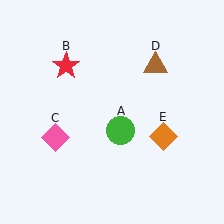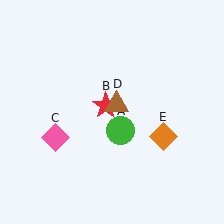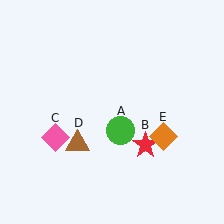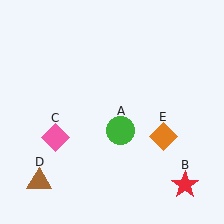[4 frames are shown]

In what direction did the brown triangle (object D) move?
The brown triangle (object D) moved down and to the left.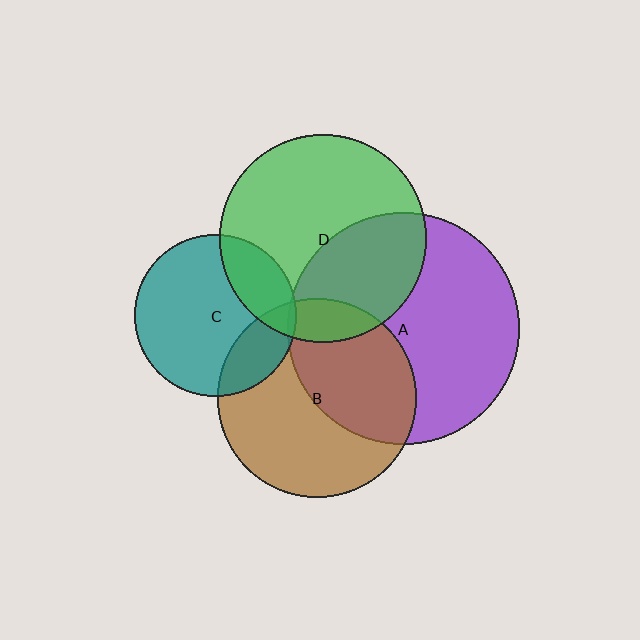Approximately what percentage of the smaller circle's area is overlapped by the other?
Approximately 5%.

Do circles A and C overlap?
Yes.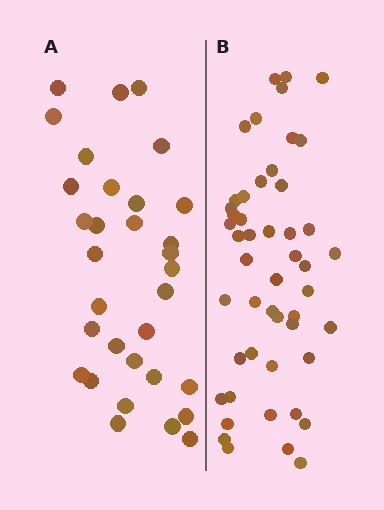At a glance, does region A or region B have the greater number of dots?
Region B (the right region) has more dots.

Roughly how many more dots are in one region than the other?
Region B has approximately 15 more dots than region A.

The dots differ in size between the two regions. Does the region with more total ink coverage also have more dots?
No. Region A has more total ink coverage because its dots are larger, but region B actually contains more individual dots. Total area can be misleading — the number of items is what matters here.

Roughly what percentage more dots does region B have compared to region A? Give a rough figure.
About 55% more.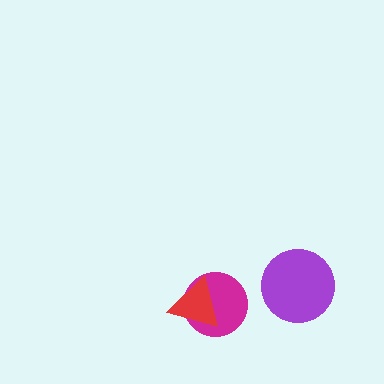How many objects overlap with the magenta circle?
1 object overlaps with the magenta circle.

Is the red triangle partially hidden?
No, no other shape covers it.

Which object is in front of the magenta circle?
The red triangle is in front of the magenta circle.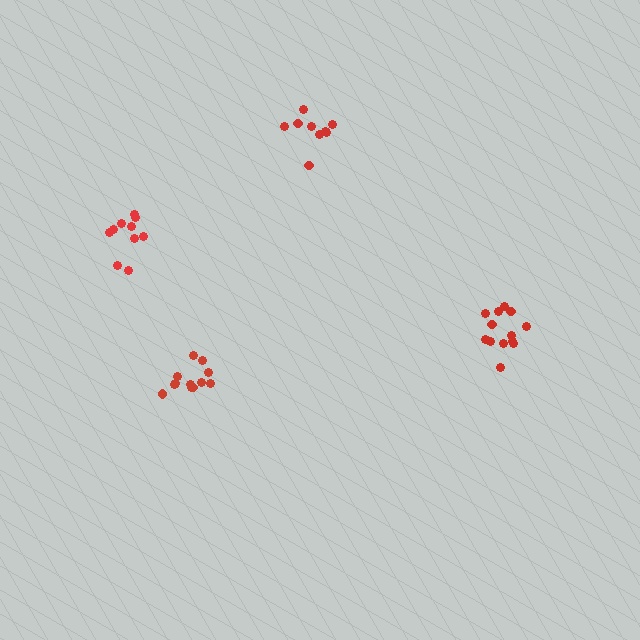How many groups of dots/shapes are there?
There are 4 groups.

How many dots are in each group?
Group 1: 13 dots, Group 2: 9 dots, Group 3: 10 dots, Group 4: 12 dots (44 total).